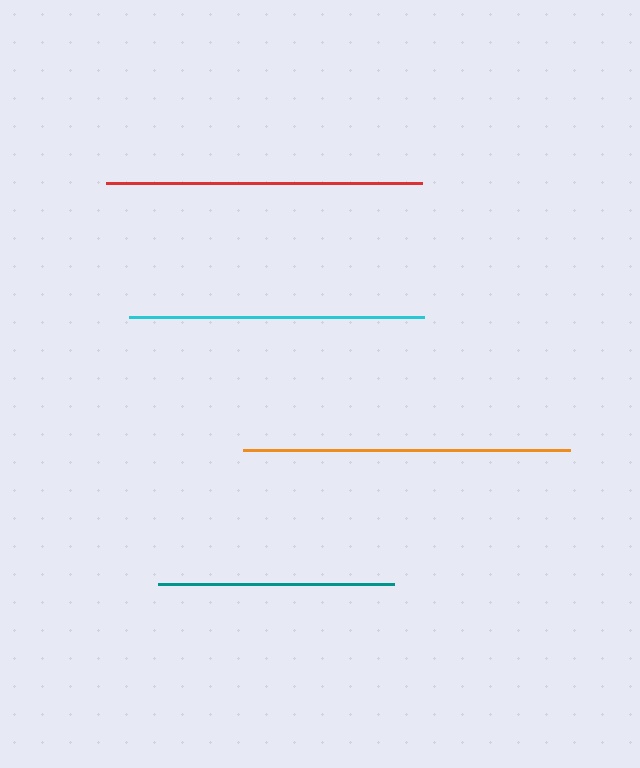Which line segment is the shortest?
The teal line is the shortest at approximately 236 pixels.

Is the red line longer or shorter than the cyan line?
The red line is longer than the cyan line.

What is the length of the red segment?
The red segment is approximately 316 pixels long.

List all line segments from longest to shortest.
From longest to shortest: orange, red, cyan, teal.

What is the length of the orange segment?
The orange segment is approximately 327 pixels long.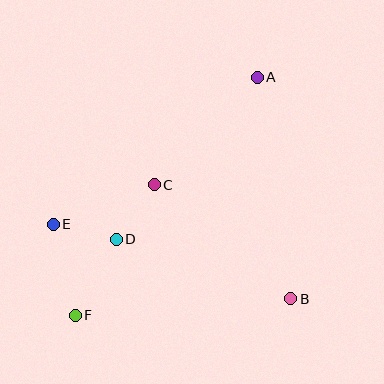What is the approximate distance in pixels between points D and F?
The distance between D and F is approximately 86 pixels.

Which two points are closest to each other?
Points D and E are closest to each other.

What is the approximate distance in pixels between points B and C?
The distance between B and C is approximately 178 pixels.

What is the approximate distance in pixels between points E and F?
The distance between E and F is approximately 94 pixels.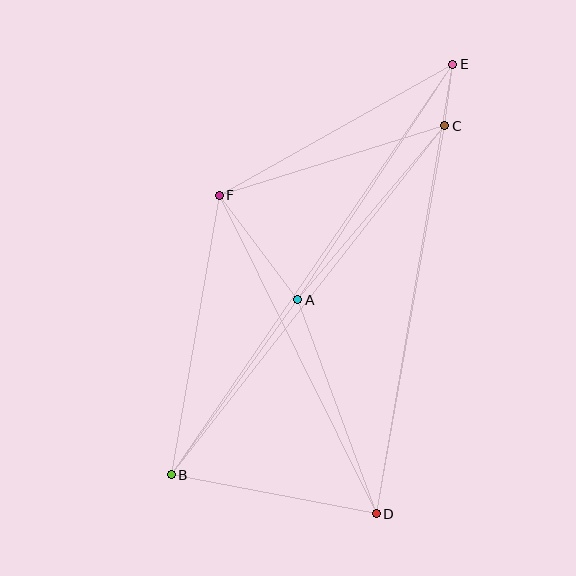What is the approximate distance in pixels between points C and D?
The distance between C and D is approximately 394 pixels.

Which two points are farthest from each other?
Points B and E are farthest from each other.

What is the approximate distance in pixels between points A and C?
The distance between A and C is approximately 228 pixels.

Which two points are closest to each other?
Points C and E are closest to each other.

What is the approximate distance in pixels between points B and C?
The distance between B and C is approximately 443 pixels.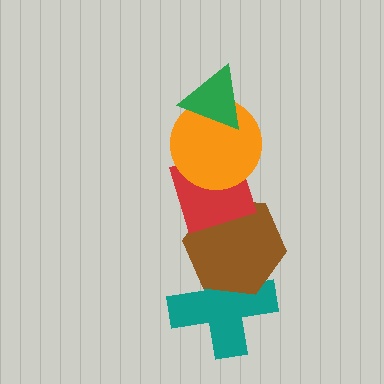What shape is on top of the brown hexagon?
The red diamond is on top of the brown hexagon.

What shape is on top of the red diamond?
The orange circle is on top of the red diamond.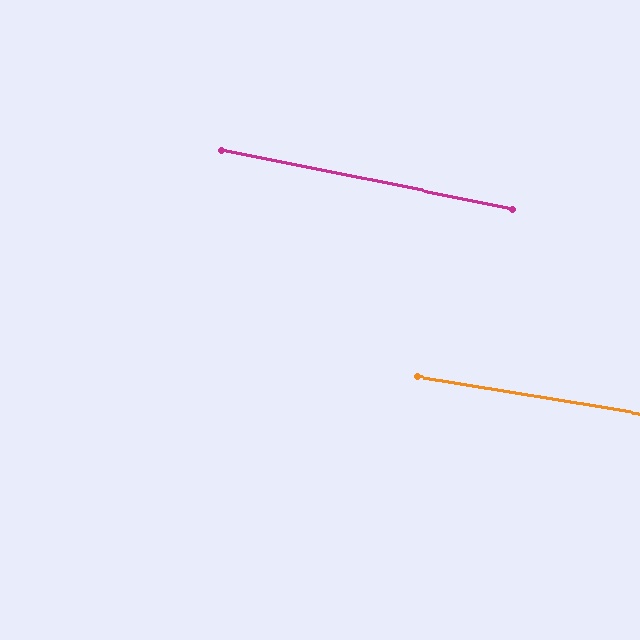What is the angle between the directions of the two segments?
Approximately 2 degrees.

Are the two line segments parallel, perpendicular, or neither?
Parallel — their directions differ by only 2.0°.